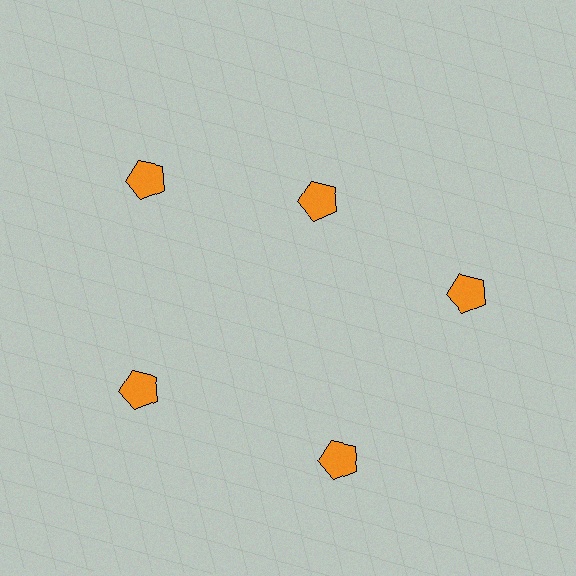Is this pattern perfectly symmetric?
No. The 5 orange pentagons are arranged in a ring, but one element near the 1 o'clock position is pulled inward toward the center, breaking the 5-fold rotational symmetry.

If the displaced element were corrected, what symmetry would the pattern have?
It would have 5-fold rotational symmetry — the pattern would map onto itself every 72 degrees.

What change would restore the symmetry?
The symmetry would be restored by moving it outward, back onto the ring so that all 5 pentagons sit at equal angles and equal distance from the center.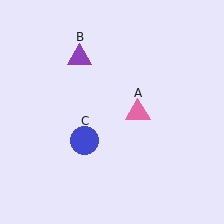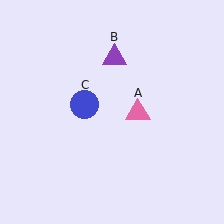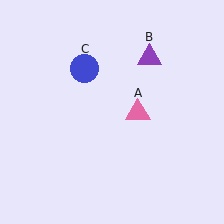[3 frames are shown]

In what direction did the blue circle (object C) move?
The blue circle (object C) moved up.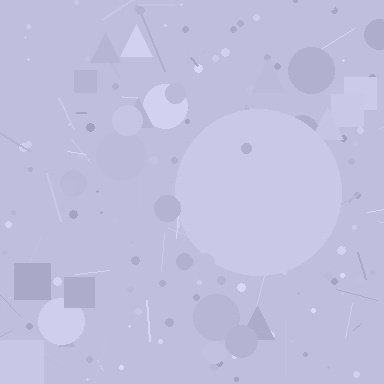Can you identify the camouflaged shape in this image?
The camouflaged shape is a circle.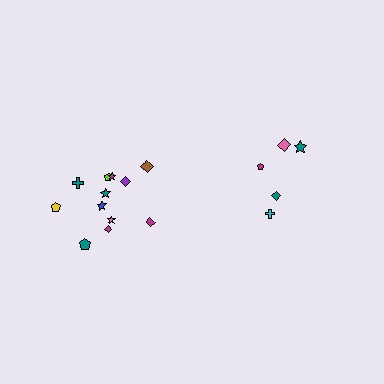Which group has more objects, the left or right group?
The left group.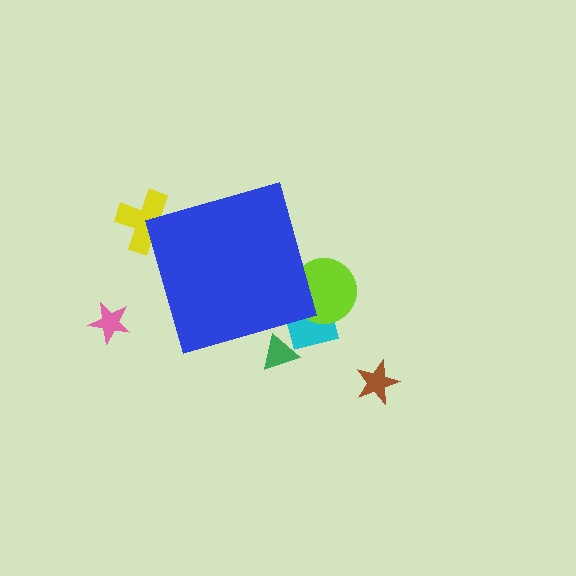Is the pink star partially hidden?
No, the pink star is fully visible.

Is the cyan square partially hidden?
Yes, the cyan square is partially hidden behind the blue diamond.